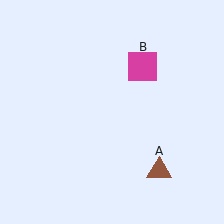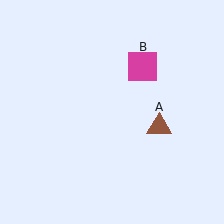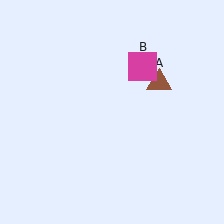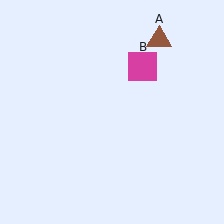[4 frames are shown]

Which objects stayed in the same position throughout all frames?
Magenta square (object B) remained stationary.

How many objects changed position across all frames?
1 object changed position: brown triangle (object A).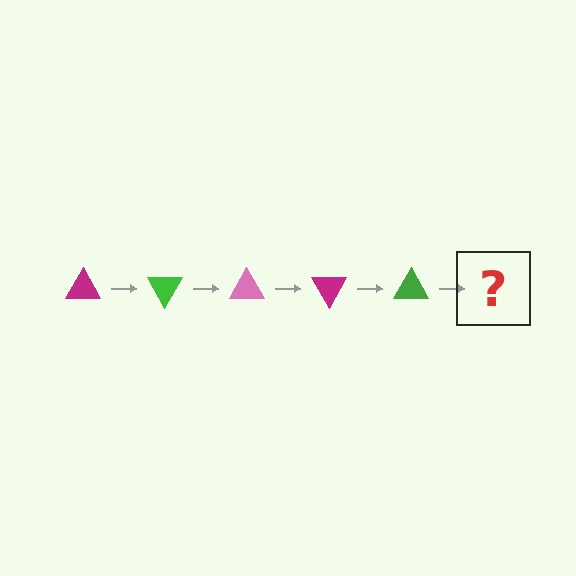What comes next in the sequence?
The next element should be a pink triangle, rotated 300 degrees from the start.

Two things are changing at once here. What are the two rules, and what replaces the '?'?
The two rules are that it rotates 60 degrees each step and the color cycles through magenta, green, and pink. The '?' should be a pink triangle, rotated 300 degrees from the start.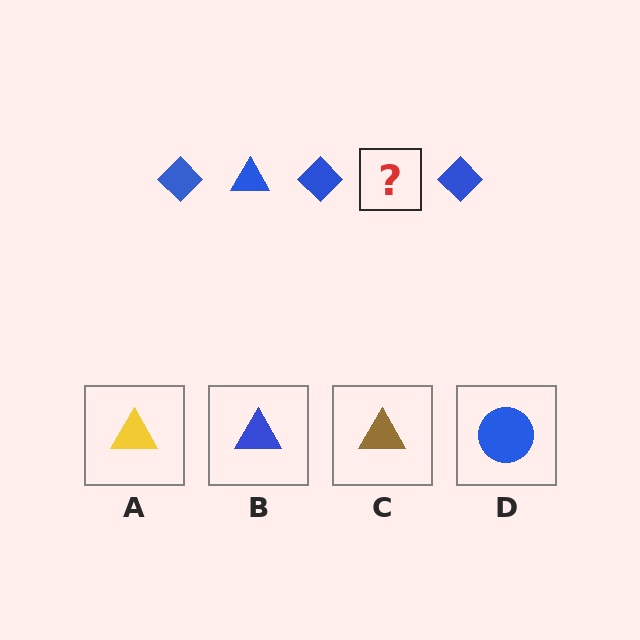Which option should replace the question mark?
Option B.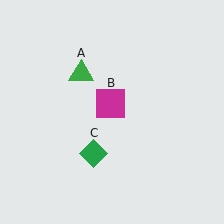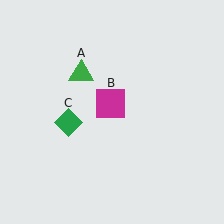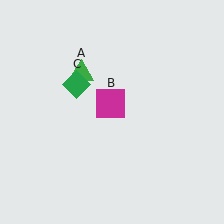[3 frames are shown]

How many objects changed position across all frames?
1 object changed position: green diamond (object C).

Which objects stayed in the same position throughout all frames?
Green triangle (object A) and magenta square (object B) remained stationary.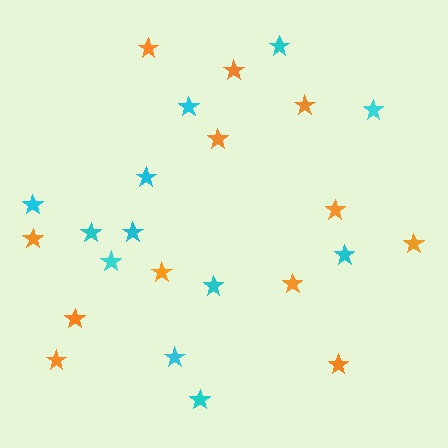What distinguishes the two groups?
There are 2 groups: one group of orange stars (12) and one group of cyan stars (12).